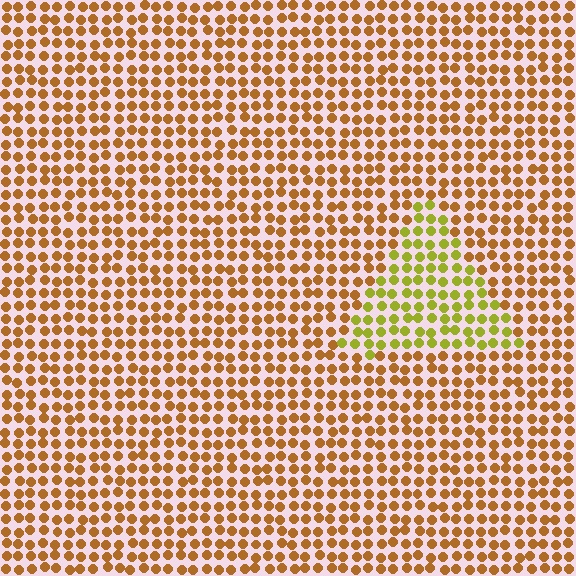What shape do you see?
I see a triangle.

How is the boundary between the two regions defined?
The boundary is defined purely by a slight shift in hue (about 40 degrees). Spacing, size, and orientation are identical on both sides.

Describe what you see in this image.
The image is filled with small brown elements in a uniform arrangement. A triangle-shaped region is visible where the elements are tinted to a slightly different hue, forming a subtle color boundary.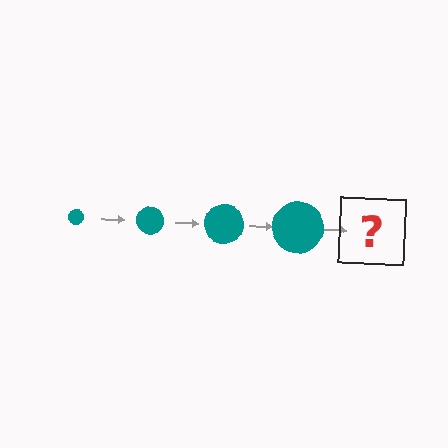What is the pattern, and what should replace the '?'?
The pattern is that the circle gets progressively larger each step. The '?' should be a teal circle, larger than the previous one.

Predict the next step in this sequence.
The next step is a teal circle, larger than the previous one.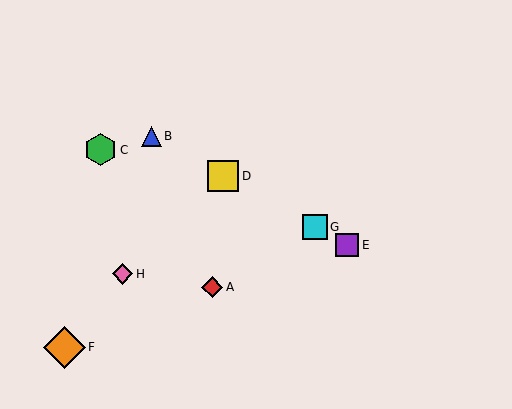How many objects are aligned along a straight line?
4 objects (B, D, E, G) are aligned along a straight line.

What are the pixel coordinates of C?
Object C is at (101, 150).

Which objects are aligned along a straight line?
Objects B, D, E, G are aligned along a straight line.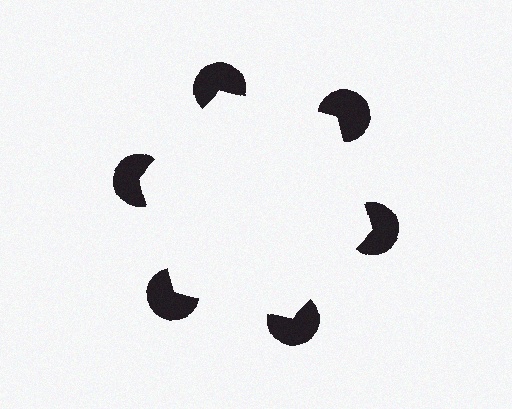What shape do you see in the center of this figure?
An illusory hexagon — its edges are inferred from the aligned wedge cuts in the pac-man discs, not physically drawn.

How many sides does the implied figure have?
6 sides.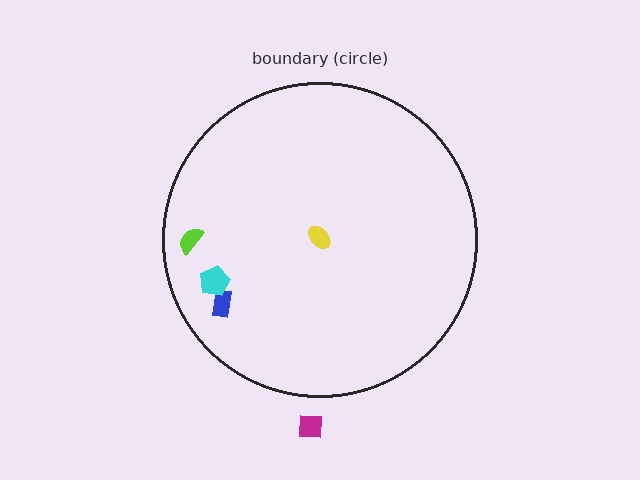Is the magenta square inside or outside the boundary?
Outside.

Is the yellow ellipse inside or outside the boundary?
Inside.